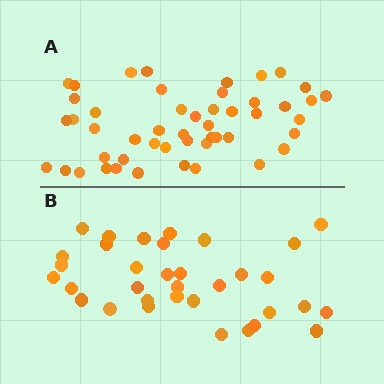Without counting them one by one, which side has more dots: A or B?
Region A (the top region) has more dots.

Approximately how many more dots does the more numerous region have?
Region A has approximately 15 more dots than region B.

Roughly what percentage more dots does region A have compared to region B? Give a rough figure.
About 45% more.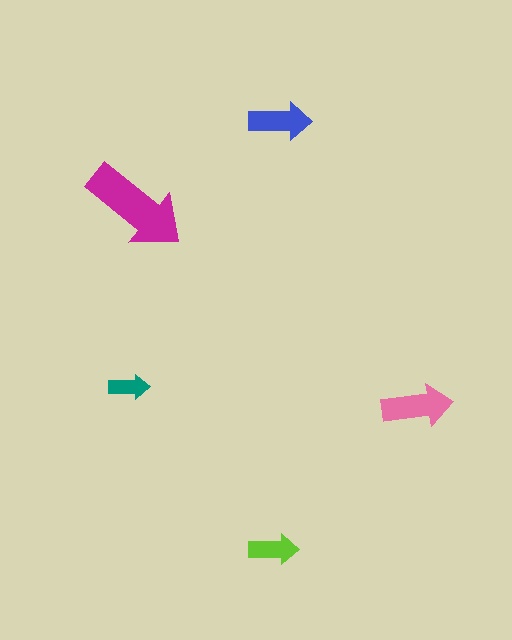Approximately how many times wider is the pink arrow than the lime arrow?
About 1.5 times wider.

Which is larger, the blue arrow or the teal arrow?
The blue one.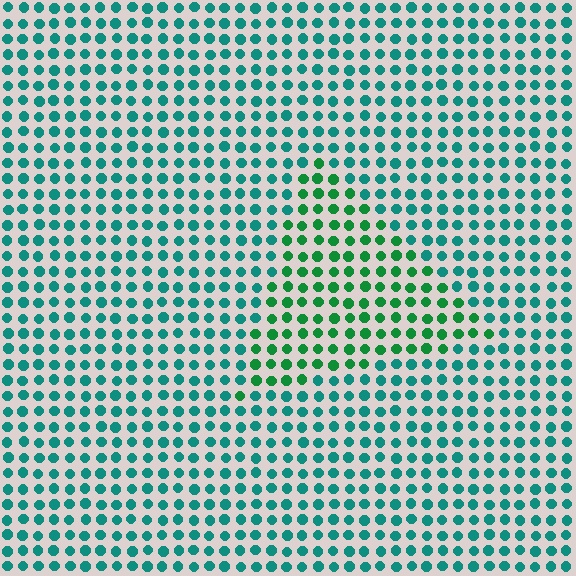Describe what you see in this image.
The image is filled with small teal elements in a uniform arrangement. A triangle-shaped region is visible where the elements are tinted to a slightly different hue, forming a subtle color boundary.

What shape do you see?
I see a triangle.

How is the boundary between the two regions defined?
The boundary is defined purely by a slight shift in hue (about 34 degrees). Spacing, size, and orientation are identical on both sides.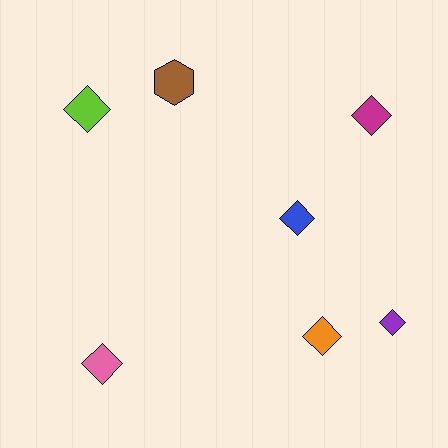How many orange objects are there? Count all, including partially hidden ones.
There is 1 orange object.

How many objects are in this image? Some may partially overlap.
There are 7 objects.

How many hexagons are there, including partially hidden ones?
There is 1 hexagon.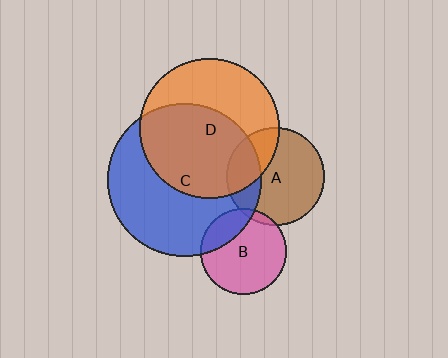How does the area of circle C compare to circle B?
Approximately 3.2 times.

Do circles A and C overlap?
Yes.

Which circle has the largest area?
Circle C (blue).